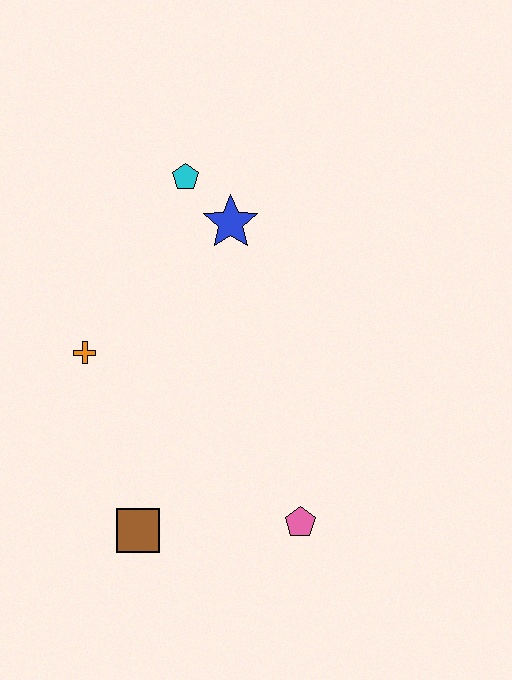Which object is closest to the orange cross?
The brown square is closest to the orange cross.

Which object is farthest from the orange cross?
The pink pentagon is farthest from the orange cross.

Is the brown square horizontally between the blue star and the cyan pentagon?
No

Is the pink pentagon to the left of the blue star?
No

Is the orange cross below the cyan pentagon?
Yes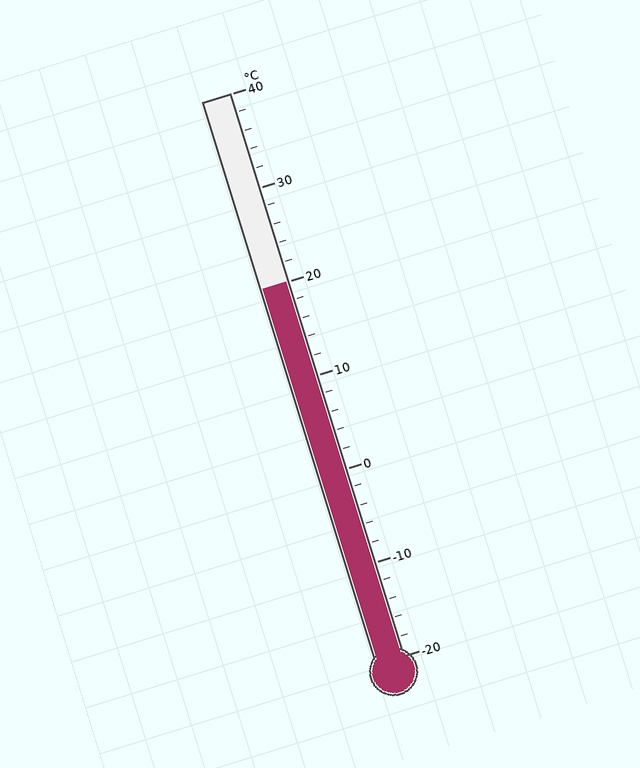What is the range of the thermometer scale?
The thermometer scale ranges from -20°C to 40°C.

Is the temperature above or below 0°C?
The temperature is above 0°C.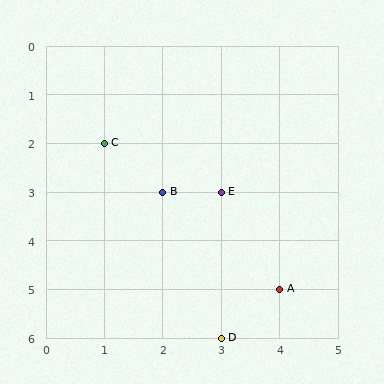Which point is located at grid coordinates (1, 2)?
Point C is at (1, 2).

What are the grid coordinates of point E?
Point E is at grid coordinates (3, 3).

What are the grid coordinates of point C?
Point C is at grid coordinates (1, 2).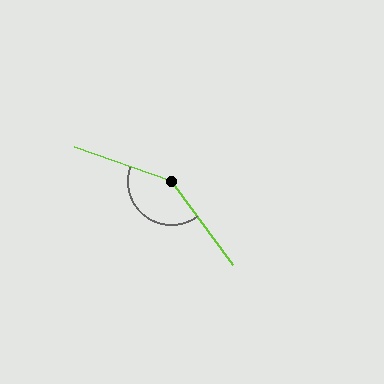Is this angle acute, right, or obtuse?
It is obtuse.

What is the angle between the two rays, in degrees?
Approximately 146 degrees.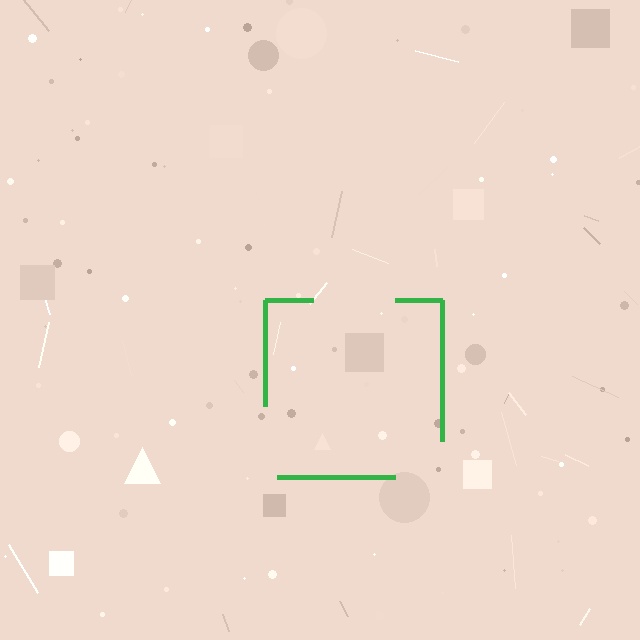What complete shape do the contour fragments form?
The contour fragments form a square.